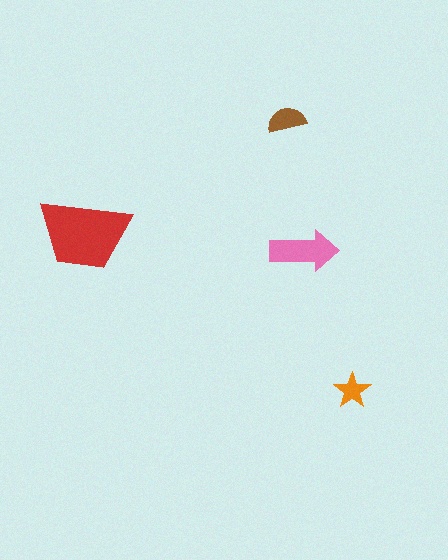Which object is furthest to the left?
The red trapezoid is leftmost.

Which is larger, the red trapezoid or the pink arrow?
The red trapezoid.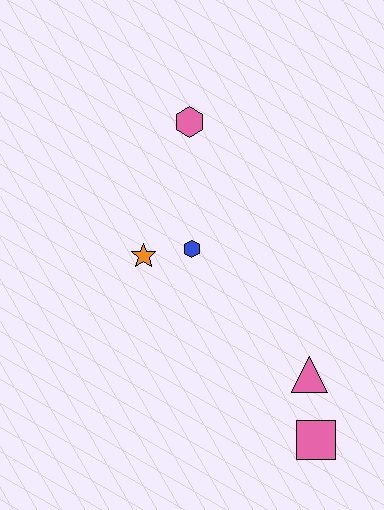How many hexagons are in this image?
There are 2 hexagons.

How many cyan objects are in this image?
There are no cyan objects.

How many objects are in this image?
There are 5 objects.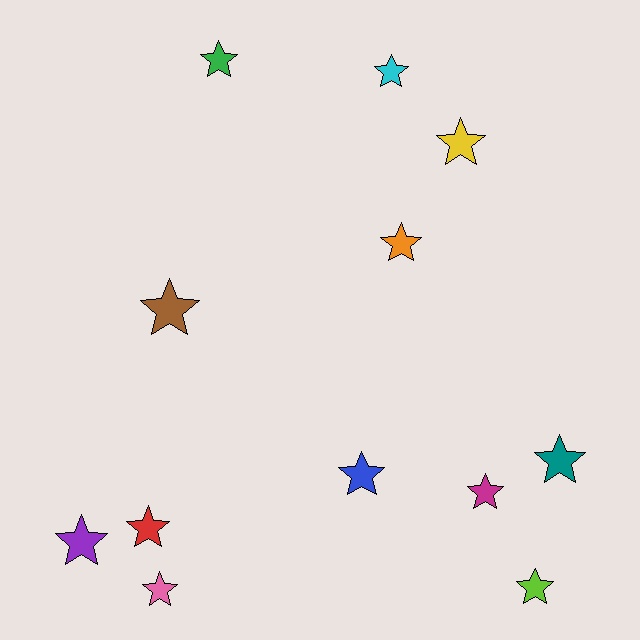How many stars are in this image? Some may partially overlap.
There are 12 stars.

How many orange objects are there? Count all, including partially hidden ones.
There is 1 orange object.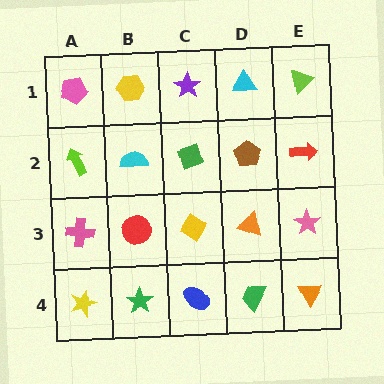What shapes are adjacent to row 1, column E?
A red arrow (row 2, column E), a cyan triangle (row 1, column D).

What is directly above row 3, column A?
A lime arrow.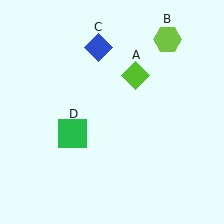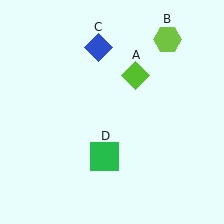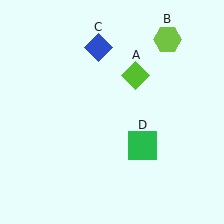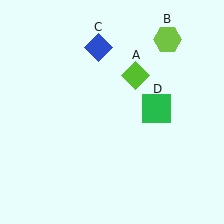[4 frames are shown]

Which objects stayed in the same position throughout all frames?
Lime diamond (object A) and lime hexagon (object B) and blue diamond (object C) remained stationary.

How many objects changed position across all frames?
1 object changed position: green square (object D).